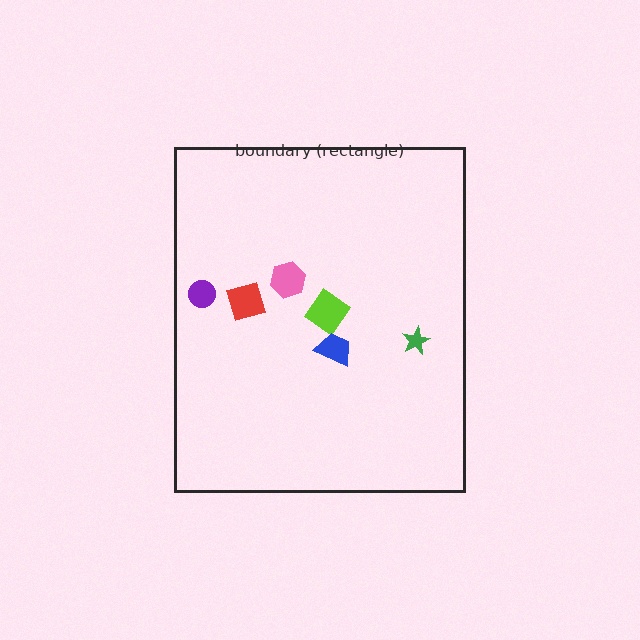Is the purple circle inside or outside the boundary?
Inside.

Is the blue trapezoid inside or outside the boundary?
Inside.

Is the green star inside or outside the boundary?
Inside.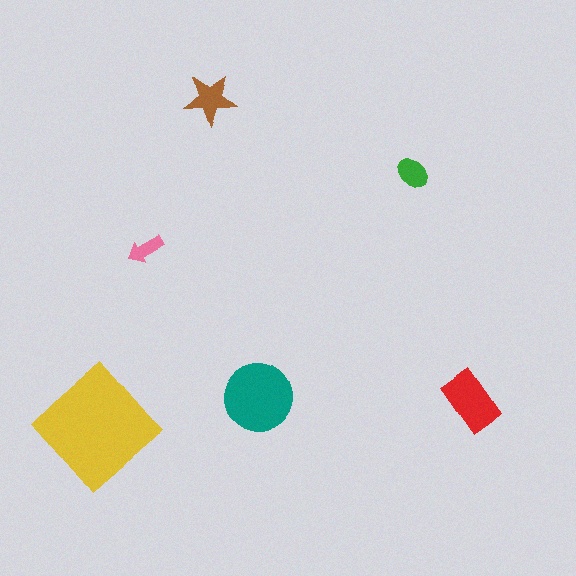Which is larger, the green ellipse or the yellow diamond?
The yellow diamond.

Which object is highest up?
The brown star is topmost.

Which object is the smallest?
The pink arrow.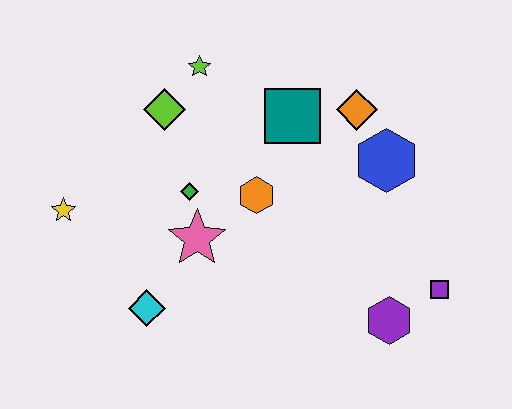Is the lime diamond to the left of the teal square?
Yes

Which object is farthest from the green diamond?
The purple square is farthest from the green diamond.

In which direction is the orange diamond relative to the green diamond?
The orange diamond is to the right of the green diamond.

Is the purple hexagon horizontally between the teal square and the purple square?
Yes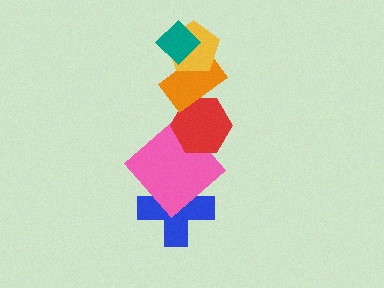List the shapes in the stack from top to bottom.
From top to bottom: the teal diamond, the yellow pentagon, the orange rectangle, the red hexagon, the pink diamond, the blue cross.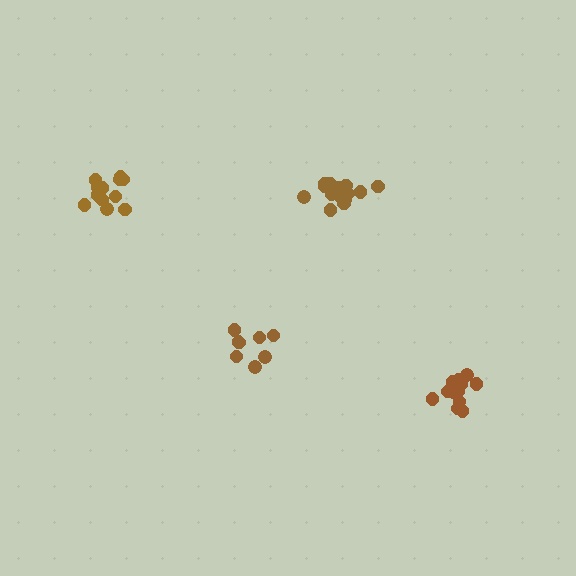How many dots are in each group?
Group 1: 12 dots, Group 2: 14 dots, Group 3: 13 dots, Group 4: 9 dots (48 total).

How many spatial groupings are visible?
There are 4 spatial groupings.